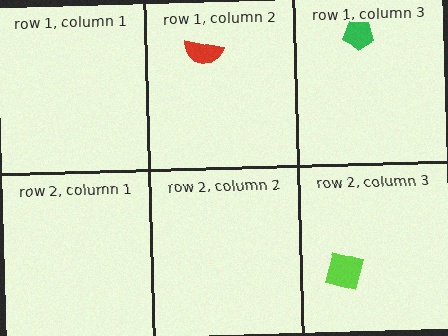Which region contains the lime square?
The row 2, column 3 region.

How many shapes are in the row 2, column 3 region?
1.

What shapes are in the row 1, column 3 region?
The green pentagon.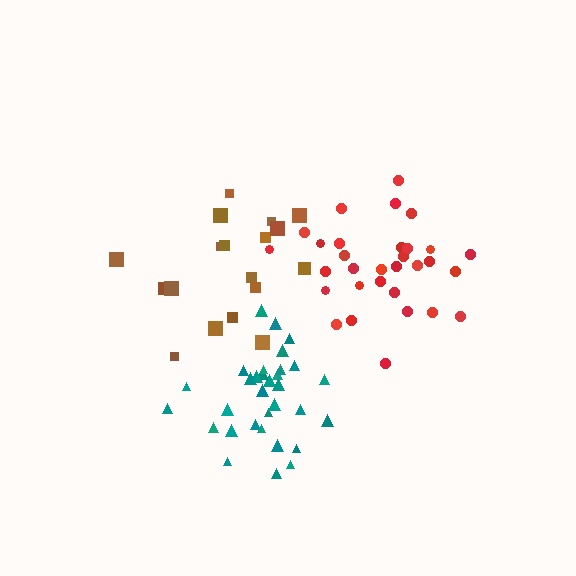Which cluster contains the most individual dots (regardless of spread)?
Teal (32).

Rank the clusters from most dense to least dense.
teal, red, brown.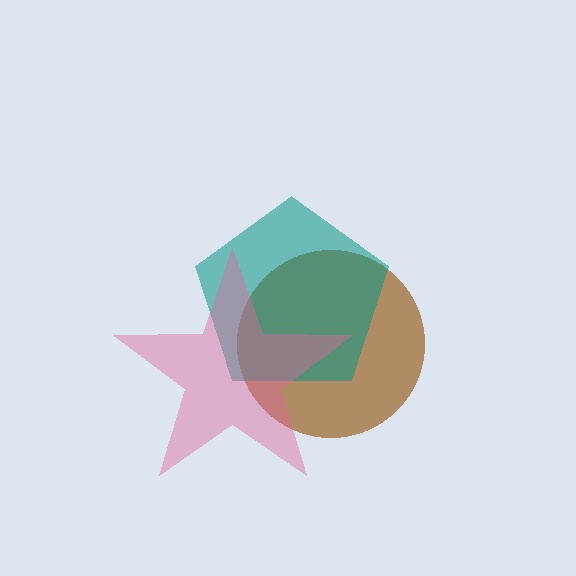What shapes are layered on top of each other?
The layered shapes are: a brown circle, a teal pentagon, a pink star.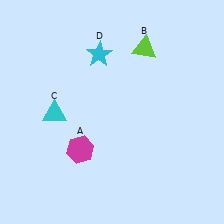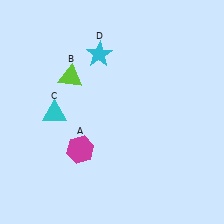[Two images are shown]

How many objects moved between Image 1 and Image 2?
1 object moved between the two images.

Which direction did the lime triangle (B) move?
The lime triangle (B) moved left.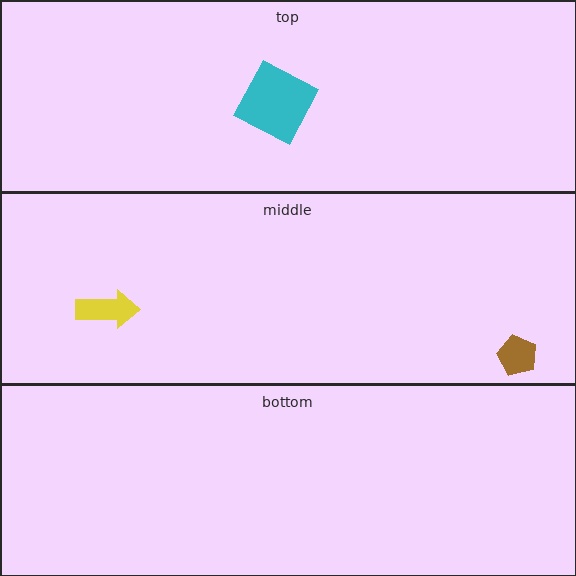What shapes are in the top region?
The cyan square.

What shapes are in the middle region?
The brown pentagon, the yellow arrow.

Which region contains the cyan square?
The top region.